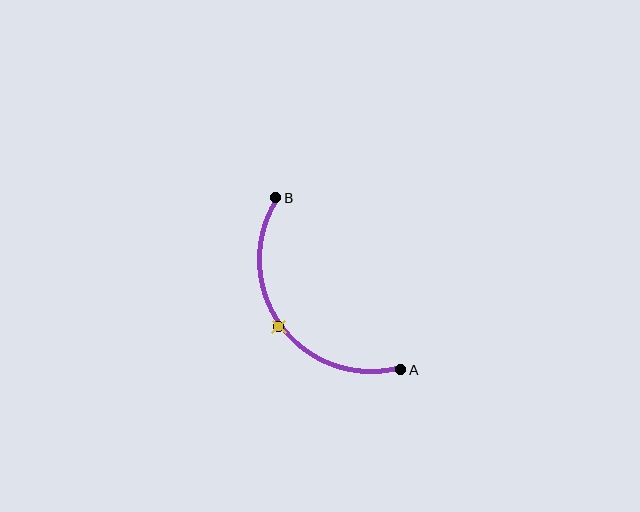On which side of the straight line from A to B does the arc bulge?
The arc bulges below and to the left of the straight line connecting A and B.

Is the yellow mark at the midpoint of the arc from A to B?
Yes. The yellow mark lies on the arc at equal arc-length from both A and B — it is the arc midpoint.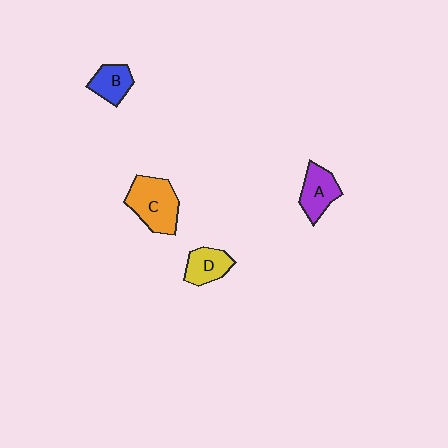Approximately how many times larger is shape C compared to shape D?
Approximately 1.7 times.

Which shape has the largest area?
Shape C (orange).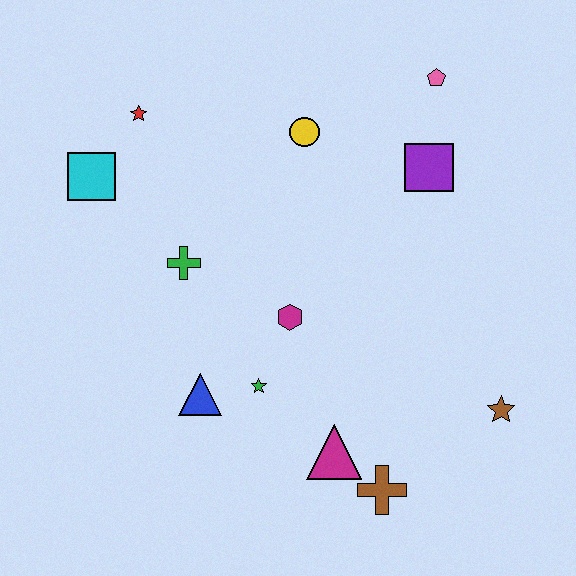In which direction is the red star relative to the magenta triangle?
The red star is above the magenta triangle.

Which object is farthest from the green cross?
The brown star is farthest from the green cross.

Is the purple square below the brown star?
No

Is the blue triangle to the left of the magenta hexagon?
Yes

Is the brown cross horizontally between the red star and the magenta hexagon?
No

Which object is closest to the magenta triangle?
The brown cross is closest to the magenta triangle.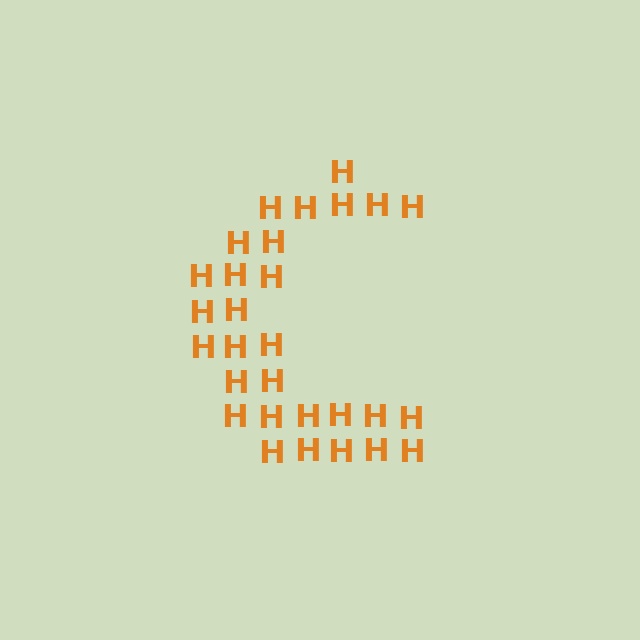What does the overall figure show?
The overall figure shows the letter C.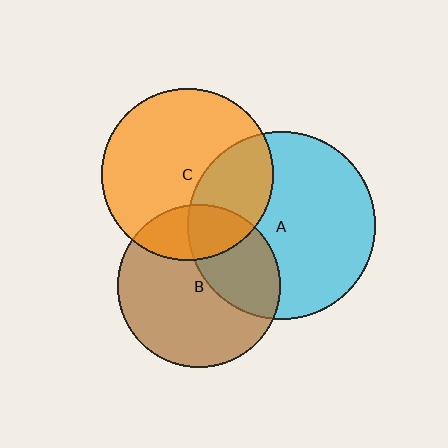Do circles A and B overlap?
Yes.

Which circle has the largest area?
Circle A (cyan).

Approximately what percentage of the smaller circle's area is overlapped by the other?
Approximately 35%.